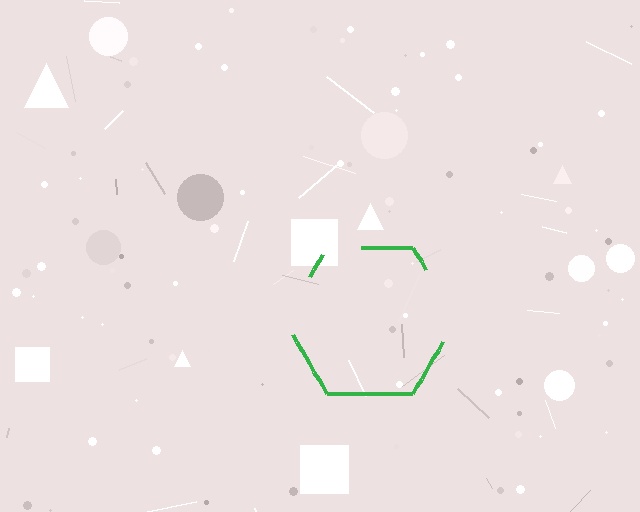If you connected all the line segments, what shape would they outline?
They would outline a hexagon.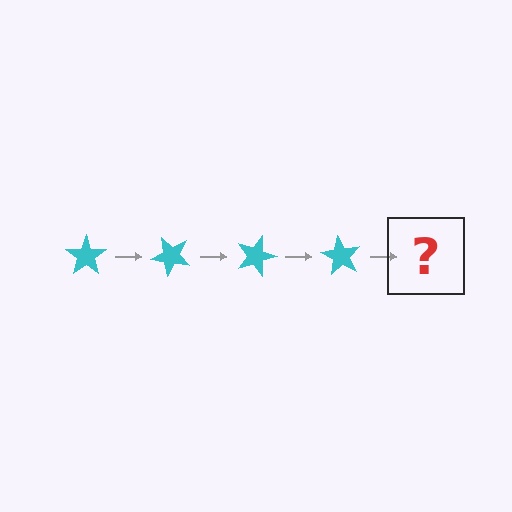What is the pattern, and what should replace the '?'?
The pattern is that the star rotates 45 degrees each step. The '?' should be a cyan star rotated 180 degrees.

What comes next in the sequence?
The next element should be a cyan star rotated 180 degrees.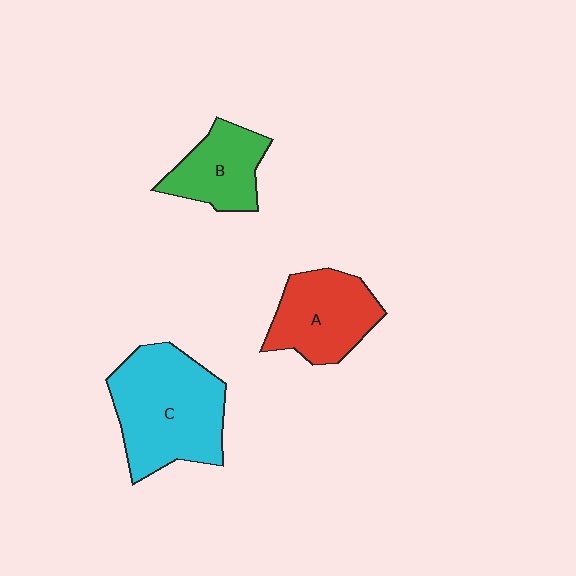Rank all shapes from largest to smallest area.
From largest to smallest: C (cyan), A (red), B (green).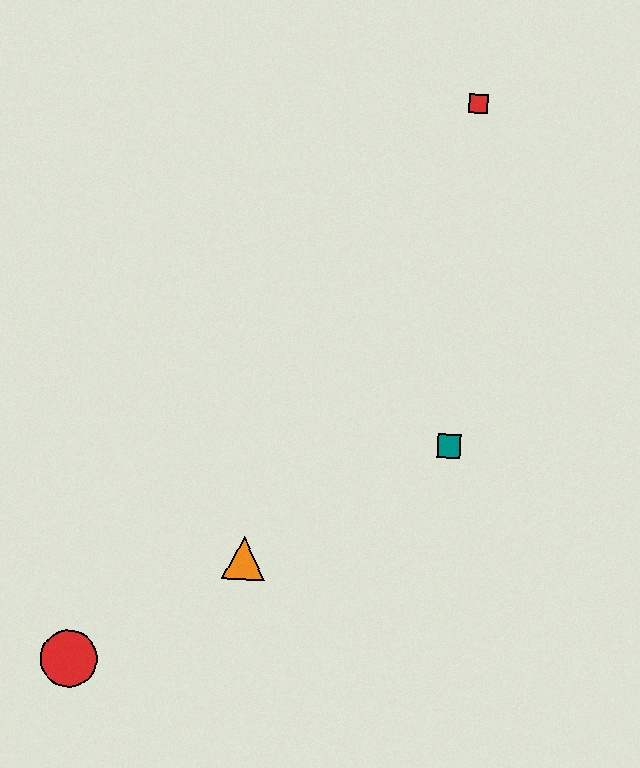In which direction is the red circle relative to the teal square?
The red circle is to the left of the teal square.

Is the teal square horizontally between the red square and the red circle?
Yes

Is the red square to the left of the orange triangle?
No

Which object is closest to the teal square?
The orange triangle is closest to the teal square.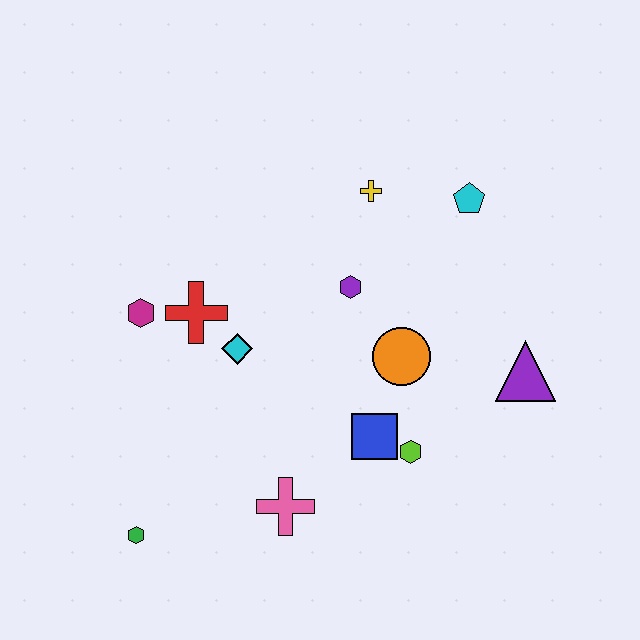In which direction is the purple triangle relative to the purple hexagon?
The purple triangle is to the right of the purple hexagon.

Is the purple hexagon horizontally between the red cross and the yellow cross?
Yes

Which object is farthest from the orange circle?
The green hexagon is farthest from the orange circle.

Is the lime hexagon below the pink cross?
No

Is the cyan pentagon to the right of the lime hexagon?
Yes